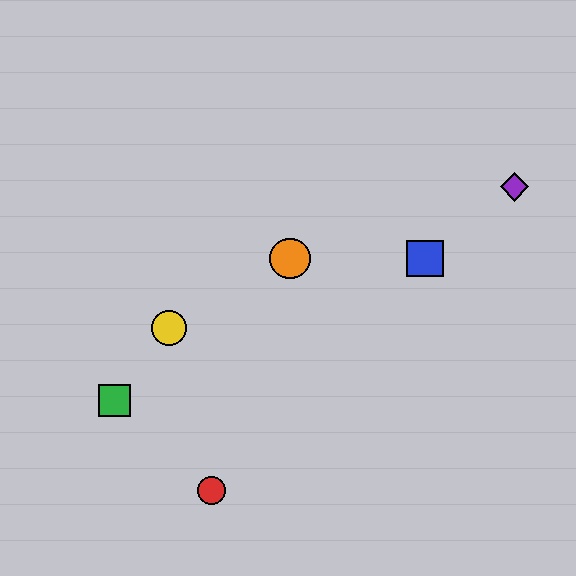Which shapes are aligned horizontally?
The blue square, the orange circle are aligned horizontally.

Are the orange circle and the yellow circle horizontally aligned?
No, the orange circle is at y≈258 and the yellow circle is at y≈328.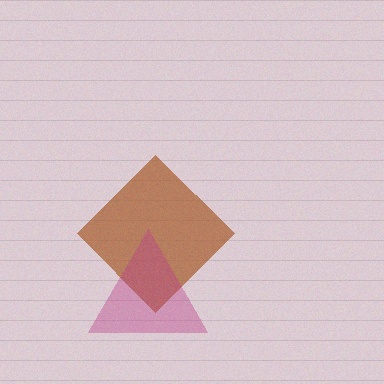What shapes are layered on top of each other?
The layered shapes are: a brown diamond, a magenta triangle.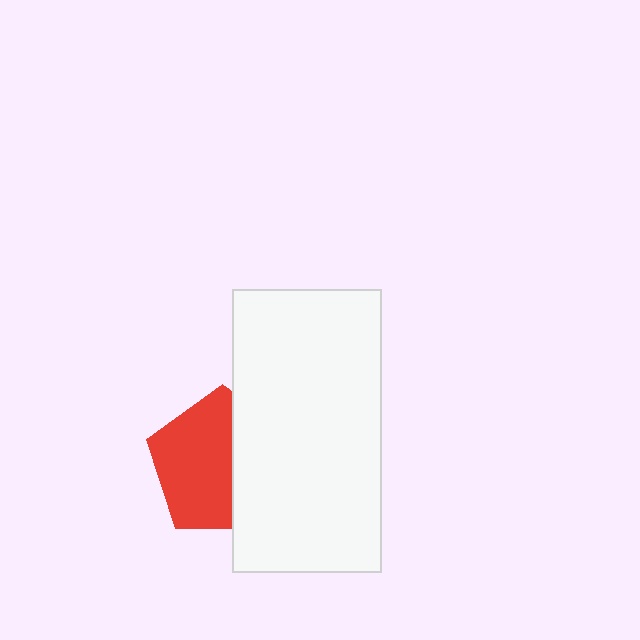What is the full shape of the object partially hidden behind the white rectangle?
The partially hidden object is a red pentagon.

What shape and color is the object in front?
The object in front is a white rectangle.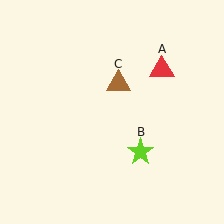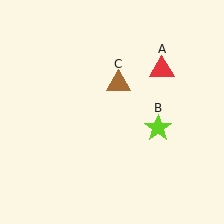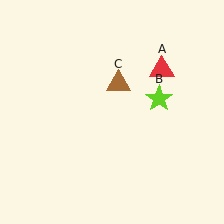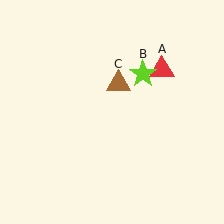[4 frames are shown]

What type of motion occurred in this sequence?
The lime star (object B) rotated counterclockwise around the center of the scene.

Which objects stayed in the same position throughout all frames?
Red triangle (object A) and brown triangle (object C) remained stationary.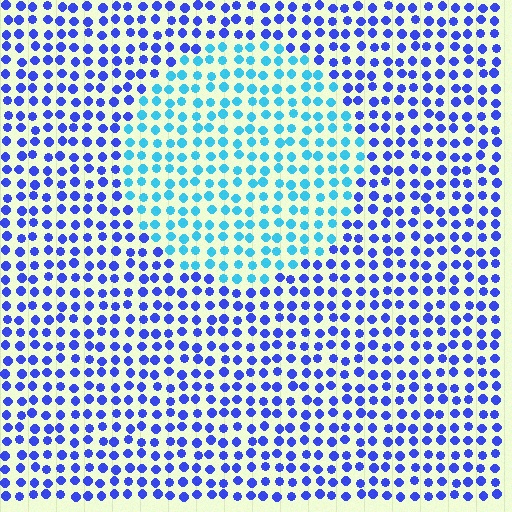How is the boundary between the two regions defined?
The boundary is defined purely by a slight shift in hue (about 43 degrees). Spacing, size, and orientation are identical on both sides.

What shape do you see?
I see a circle.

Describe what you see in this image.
The image is filled with small blue elements in a uniform arrangement. A circle-shaped region is visible where the elements are tinted to a slightly different hue, forming a subtle color boundary.